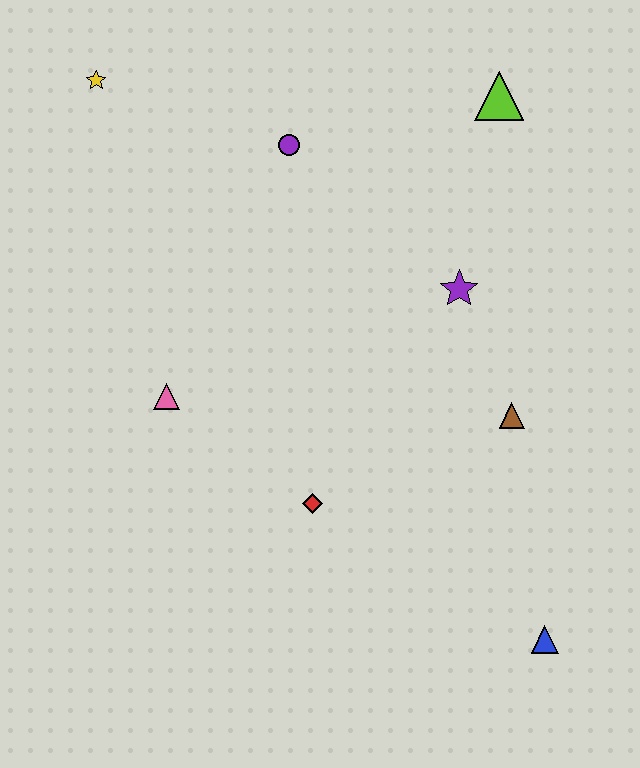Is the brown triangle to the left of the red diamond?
No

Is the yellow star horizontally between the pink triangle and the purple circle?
No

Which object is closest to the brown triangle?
The purple star is closest to the brown triangle.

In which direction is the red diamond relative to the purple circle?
The red diamond is below the purple circle.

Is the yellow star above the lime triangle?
Yes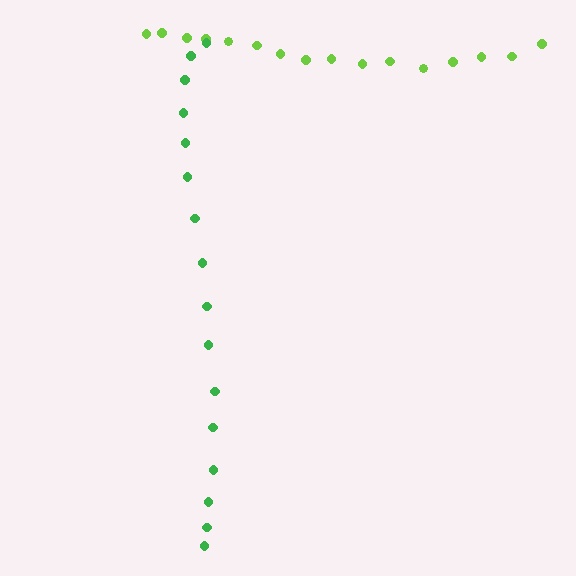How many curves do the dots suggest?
There are 2 distinct paths.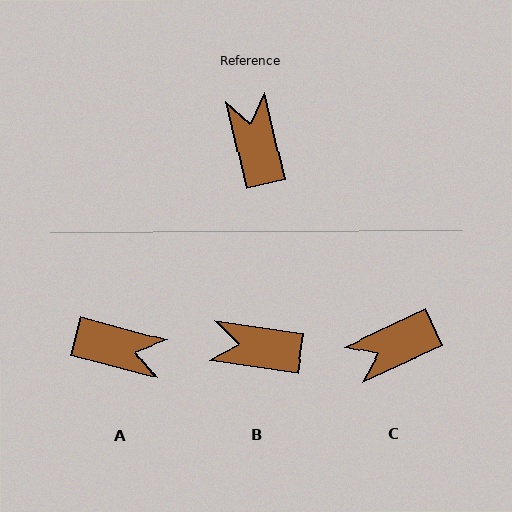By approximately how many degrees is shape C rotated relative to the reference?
Approximately 101 degrees counter-clockwise.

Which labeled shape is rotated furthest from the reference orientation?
A, about 119 degrees away.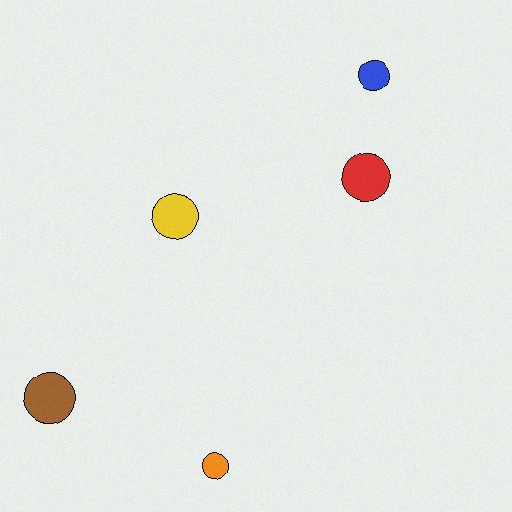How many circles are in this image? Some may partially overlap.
There are 5 circles.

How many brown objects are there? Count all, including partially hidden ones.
There is 1 brown object.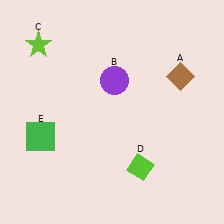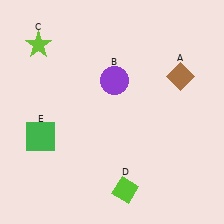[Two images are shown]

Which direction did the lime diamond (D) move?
The lime diamond (D) moved down.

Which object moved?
The lime diamond (D) moved down.